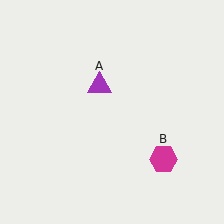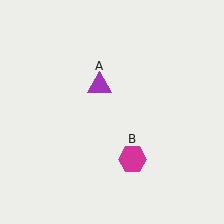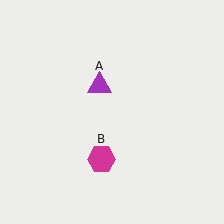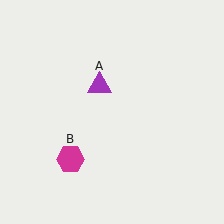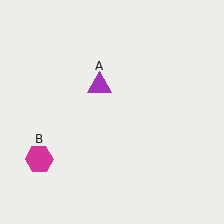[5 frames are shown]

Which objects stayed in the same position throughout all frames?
Purple triangle (object A) remained stationary.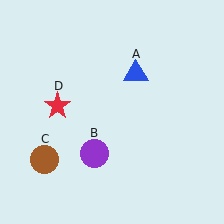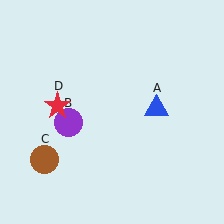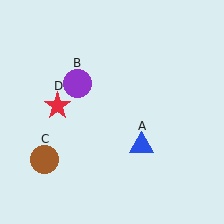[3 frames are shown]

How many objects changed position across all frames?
2 objects changed position: blue triangle (object A), purple circle (object B).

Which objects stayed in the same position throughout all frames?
Brown circle (object C) and red star (object D) remained stationary.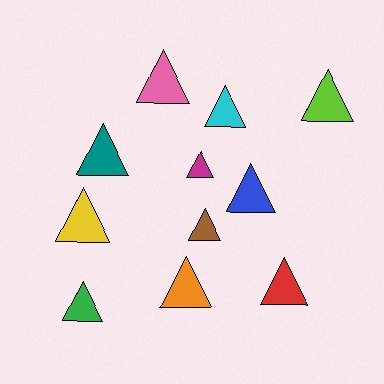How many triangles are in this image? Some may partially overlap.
There are 11 triangles.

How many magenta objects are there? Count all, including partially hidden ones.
There is 1 magenta object.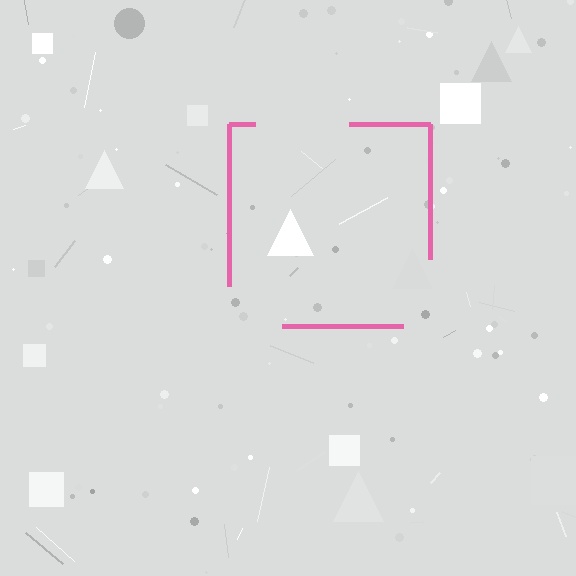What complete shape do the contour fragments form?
The contour fragments form a square.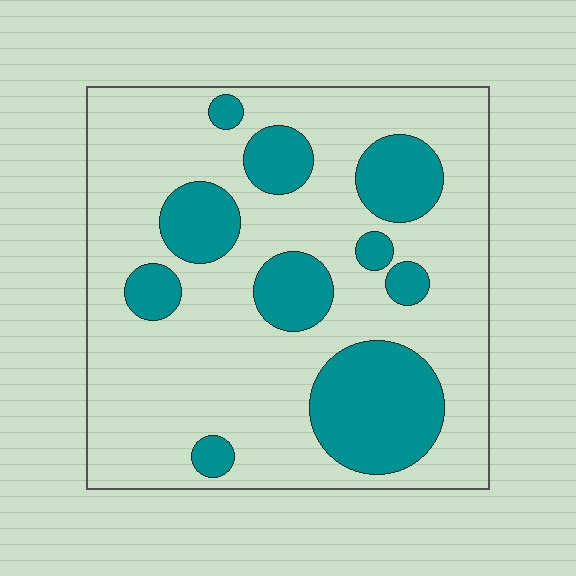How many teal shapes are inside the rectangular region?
10.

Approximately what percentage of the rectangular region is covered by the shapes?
Approximately 25%.